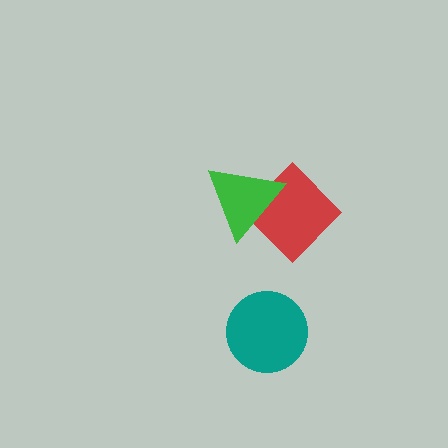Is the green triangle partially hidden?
No, no other shape covers it.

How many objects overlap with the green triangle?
1 object overlaps with the green triangle.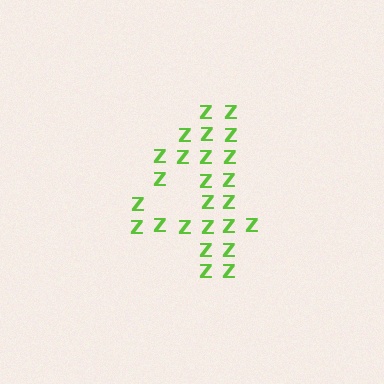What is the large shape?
The large shape is the digit 4.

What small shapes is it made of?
It is made of small letter Z's.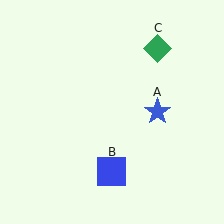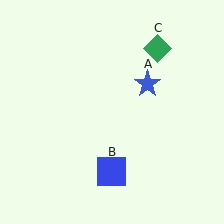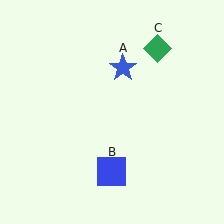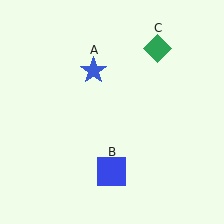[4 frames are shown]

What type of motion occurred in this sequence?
The blue star (object A) rotated counterclockwise around the center of the scene.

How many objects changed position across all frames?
1 object changed position: blue star (object A).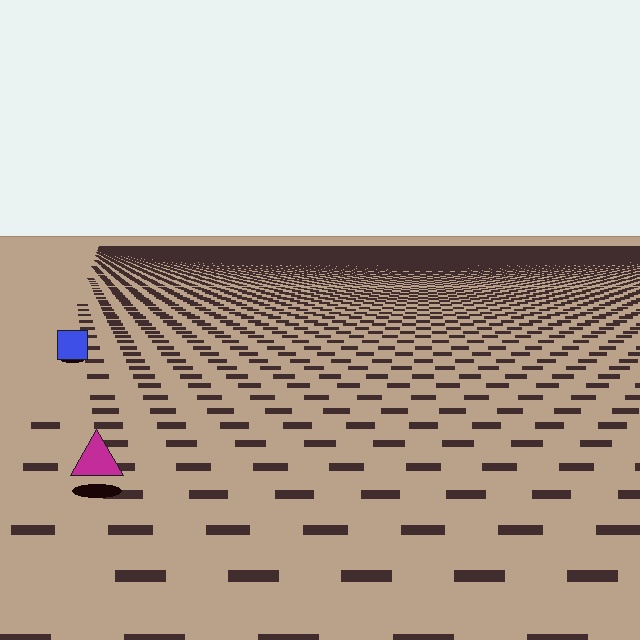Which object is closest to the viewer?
The magenta triangle is closest. The texture marks near it are larger and more spread out.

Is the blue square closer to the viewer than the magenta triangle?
No. The magenta triangle is closer — you can tell from the texture gradient: the ground texture is coarser near it.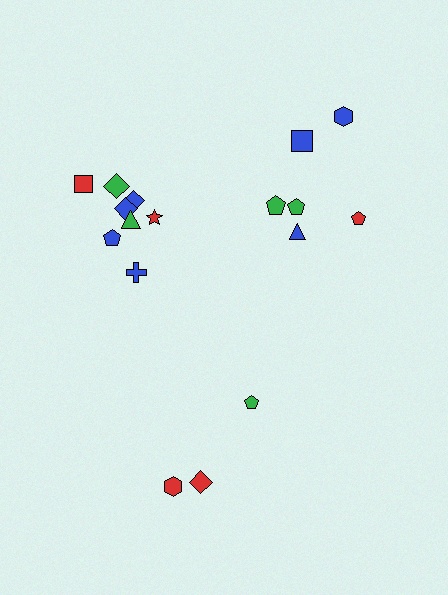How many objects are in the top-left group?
There are 8 objects.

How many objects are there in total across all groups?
There are 17 objects.